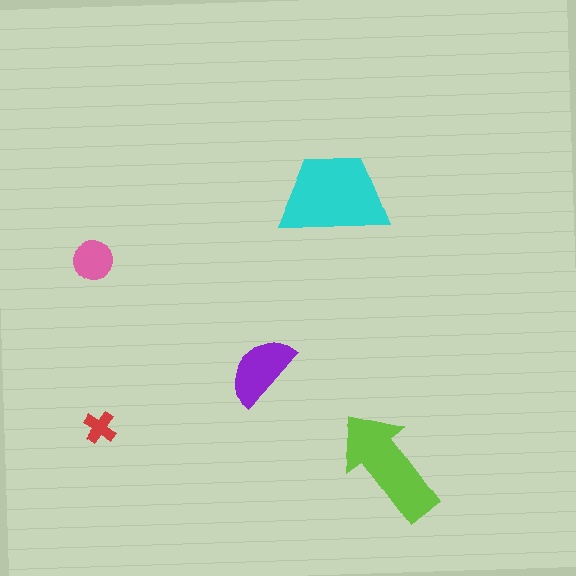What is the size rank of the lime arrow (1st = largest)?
2nd.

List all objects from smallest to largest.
The red cross, the pink circle, the purple semicircle, the lime arrow, the cyan trapezoid.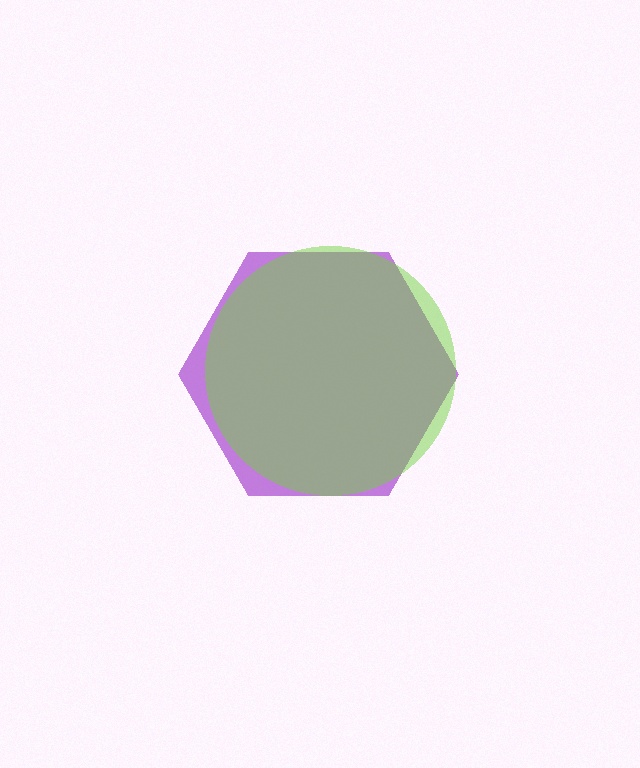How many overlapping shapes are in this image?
There are 2 overlapping shapes in the image.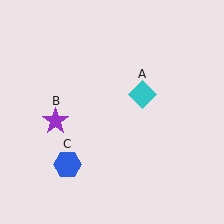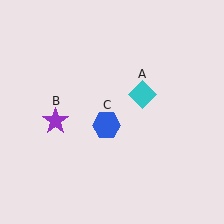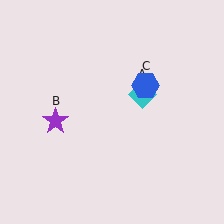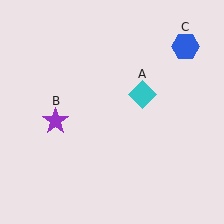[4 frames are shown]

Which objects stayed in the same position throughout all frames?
Cyan diamond (object A) and purple star (object B) remained stationary.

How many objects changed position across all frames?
1 object changed position: blue hexagon (object C).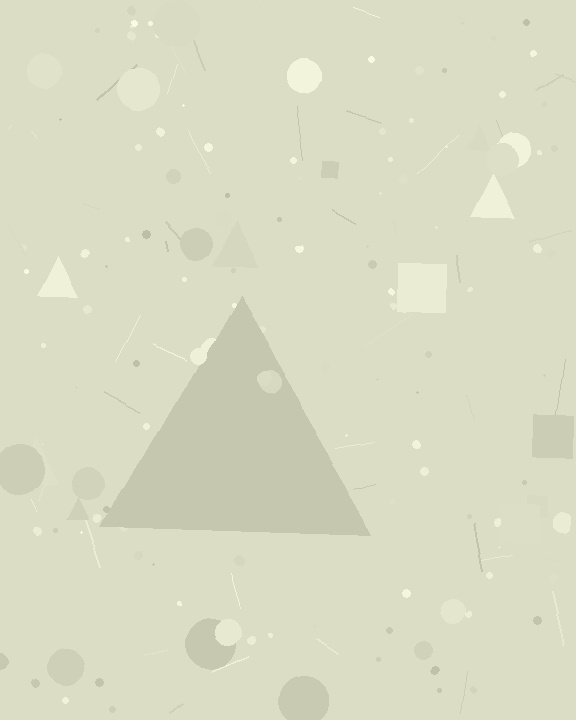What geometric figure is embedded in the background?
A triangle is embedded in the background.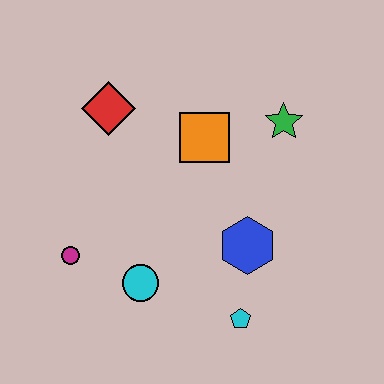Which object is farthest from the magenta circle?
The green star is farthest from the magenta circle.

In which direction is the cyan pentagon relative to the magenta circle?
The cyan pentagon is to the right of the magenta circle.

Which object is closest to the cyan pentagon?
The blue hexagon is closest to the cyan pentagon.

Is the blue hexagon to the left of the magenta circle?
No